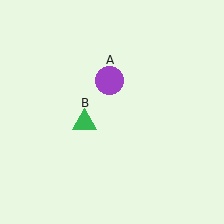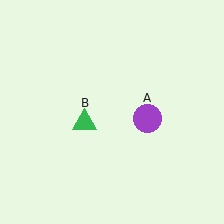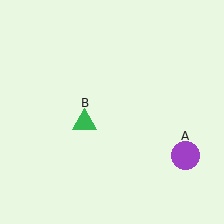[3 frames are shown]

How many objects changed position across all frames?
1 object changed position: purple circle (object A).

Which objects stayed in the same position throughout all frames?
Green triangle (object B) remained stationary.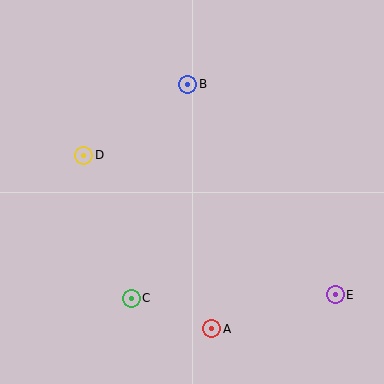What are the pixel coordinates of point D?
Point D is at (84, 155).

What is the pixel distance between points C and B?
The distance between C and B is 221 pixels.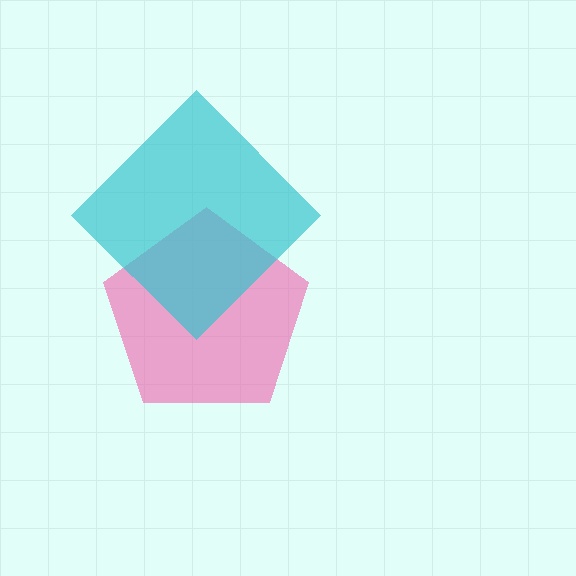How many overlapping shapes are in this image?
There are 2 overlapping shapes in the image.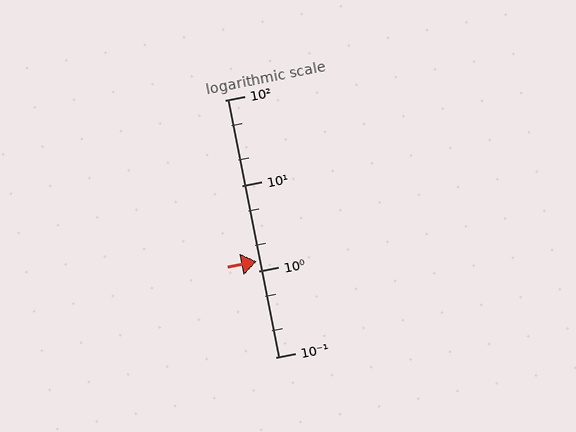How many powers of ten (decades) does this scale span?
The scale spans 3 decades, from 0.1 to 100.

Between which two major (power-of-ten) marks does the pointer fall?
The pointer is between 1 and 10.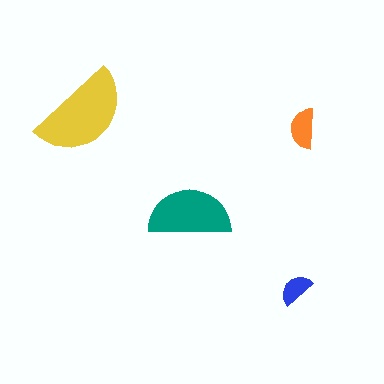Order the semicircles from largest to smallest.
the yellow one, the teal one, the orange one, the blue one.